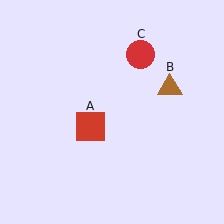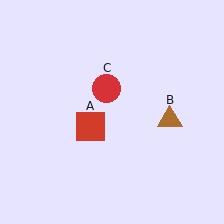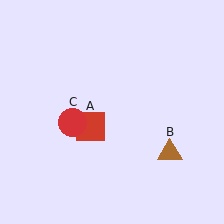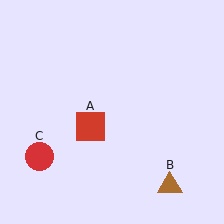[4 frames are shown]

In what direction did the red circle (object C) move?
The red circle (object C) moved down and to the left.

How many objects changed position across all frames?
2 objects changed position: brown triangle (object B), red circle (object C).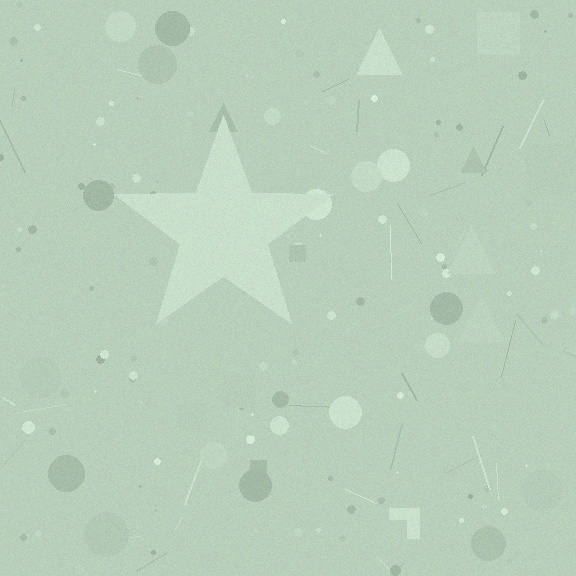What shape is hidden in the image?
A star is hidden in the image.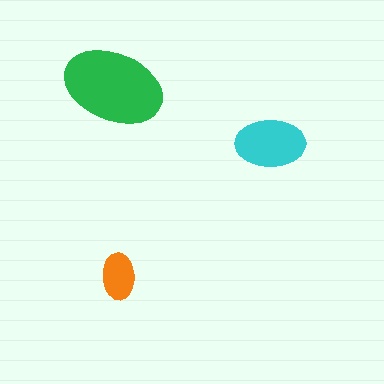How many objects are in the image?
There are 3 objects in the image.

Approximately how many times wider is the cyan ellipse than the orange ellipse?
About 1.5 times wider.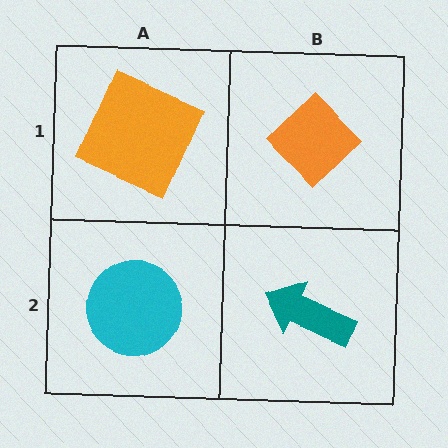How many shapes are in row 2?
2 shapes.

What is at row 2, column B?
A teal arrow.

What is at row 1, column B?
An orange diamond.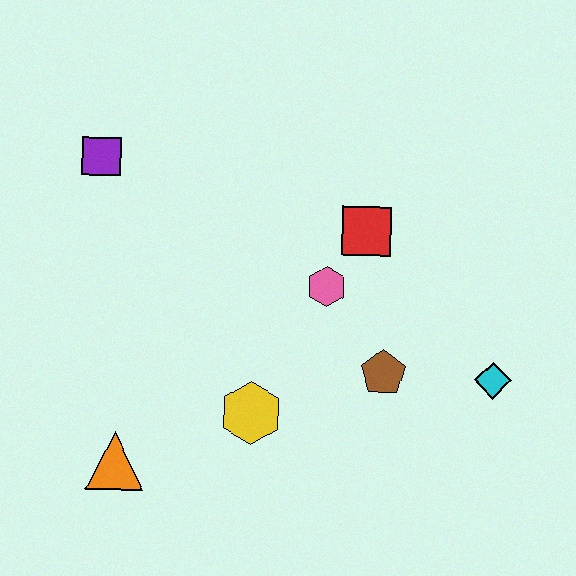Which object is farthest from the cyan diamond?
The purple square is farthest from the cyan diamond.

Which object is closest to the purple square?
The pink hexagon is closest to the purple square.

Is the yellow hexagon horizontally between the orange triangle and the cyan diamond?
Yes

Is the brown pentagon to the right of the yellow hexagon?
Yes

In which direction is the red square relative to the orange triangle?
The red square is to the right of the orange triangle.